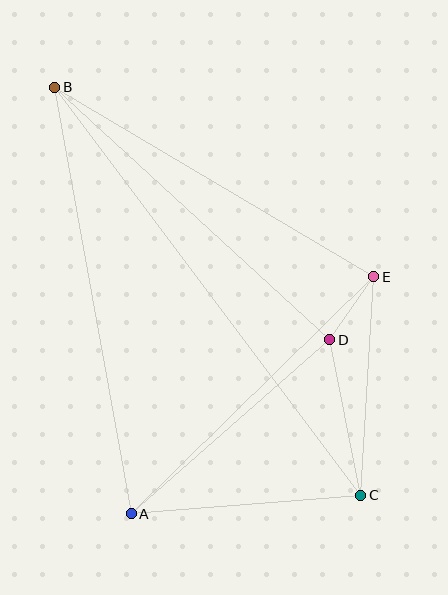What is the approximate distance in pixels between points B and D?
The distance between B and D is approximately 373 pixels.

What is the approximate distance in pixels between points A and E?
The distance between A and E is approximately 339 pixels.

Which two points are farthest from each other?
Points B and C are farthest from each other.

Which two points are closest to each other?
Points D and E are closest to each other.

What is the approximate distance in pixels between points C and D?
The distance between C and D is approximately 159 pixels.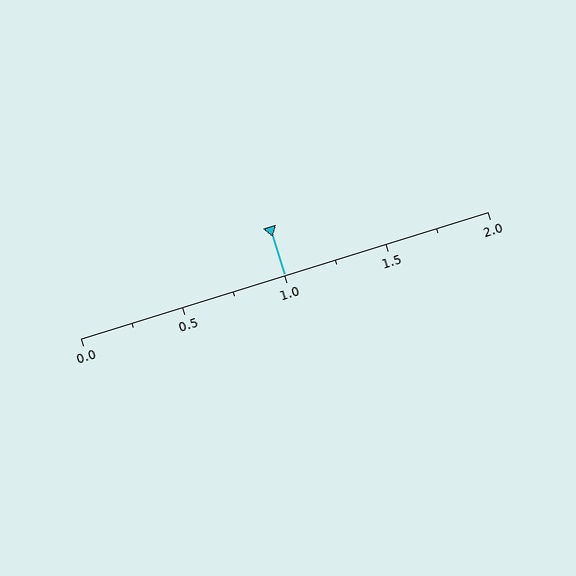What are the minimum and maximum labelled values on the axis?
The axis runs from 0.0 to 2.0.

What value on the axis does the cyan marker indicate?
The marker indicates approximately 1.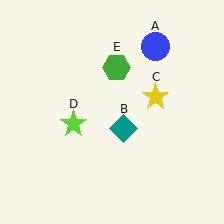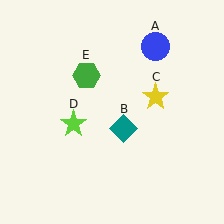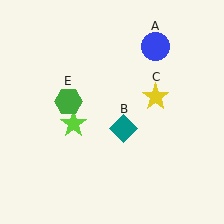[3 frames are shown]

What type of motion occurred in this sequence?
The green hexagon (object E) rotated counterclockwise around the center of the scene.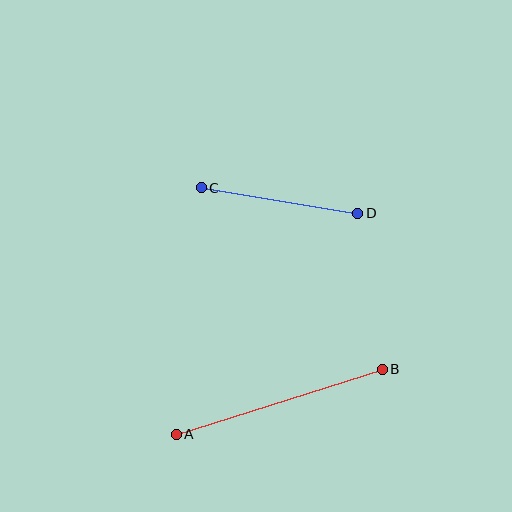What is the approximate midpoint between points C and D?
The midpoint is at approximately (279, 200) pixels.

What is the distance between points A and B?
The distance is approximately 216 pixels.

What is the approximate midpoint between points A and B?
The midpoint is at approximately (279, 402) pixels.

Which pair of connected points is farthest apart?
Points A and B are farthest apart.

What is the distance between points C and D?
The distance is approximately 159 pixels.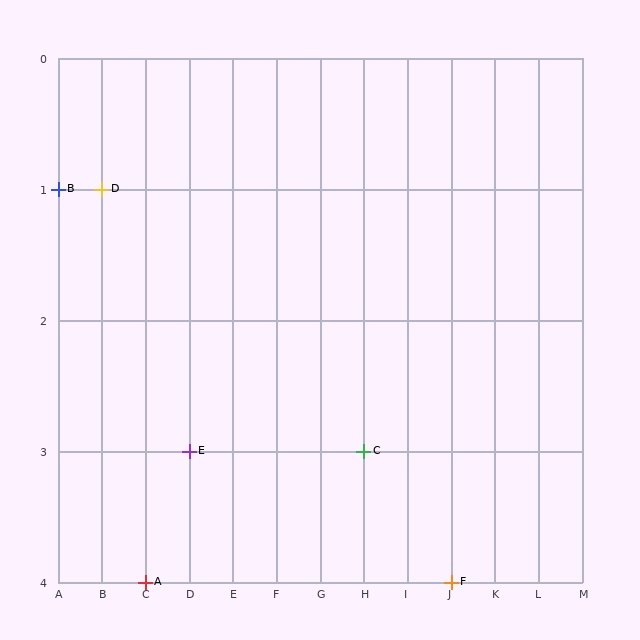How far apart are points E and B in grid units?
Points E and B are 3 columns and 2 rows apart (about 3.6 grid units diagonally).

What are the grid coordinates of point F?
Point F is at grid coordinates (J, 4).